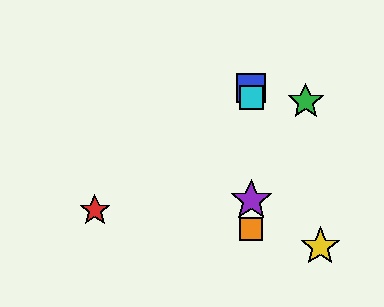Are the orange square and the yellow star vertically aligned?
No, the orange square is at x≈251 and the yellow star is at x≈320.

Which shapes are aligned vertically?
The blue square, the purple star, the orange square, the cyan square are aligned vertically.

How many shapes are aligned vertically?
4 shapes (the blue square, the purple star, the orange square, the cyan square) are aligned vertically.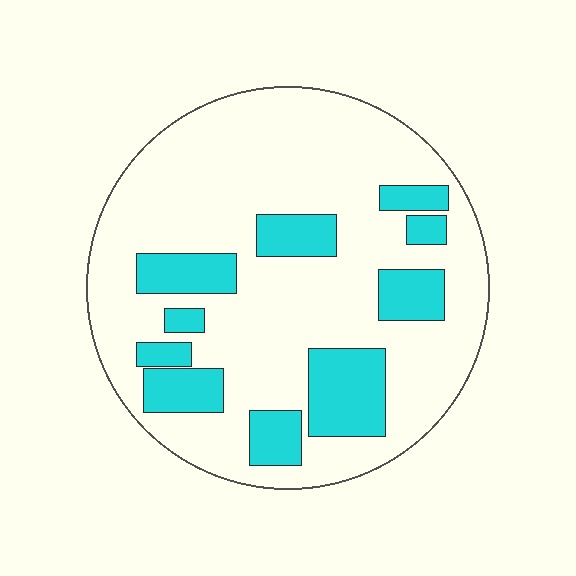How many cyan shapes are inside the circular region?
10.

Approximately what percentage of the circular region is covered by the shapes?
Approximately 25%.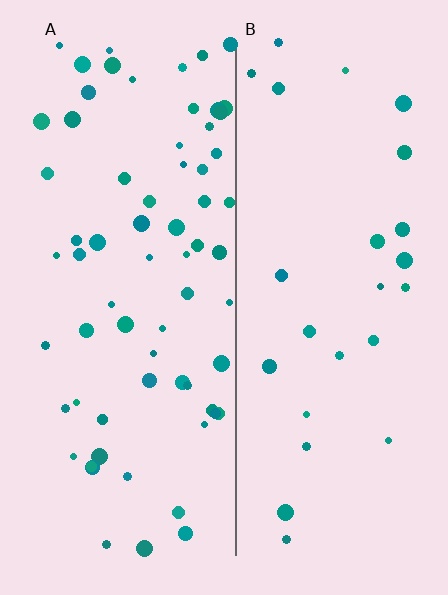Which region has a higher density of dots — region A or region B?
A (the left).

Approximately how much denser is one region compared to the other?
Approximately 2.6× — region A over region B.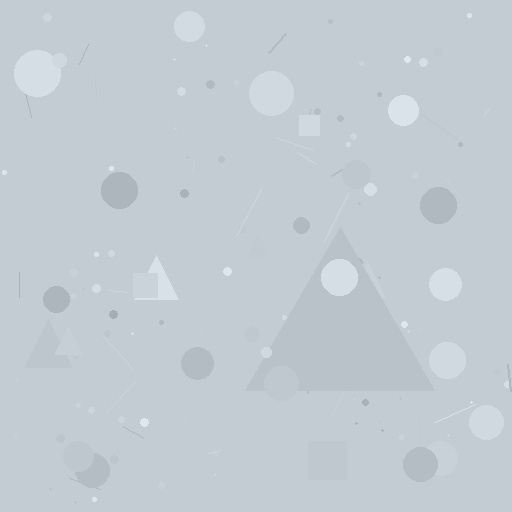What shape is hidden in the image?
A triangle is hidden in the image.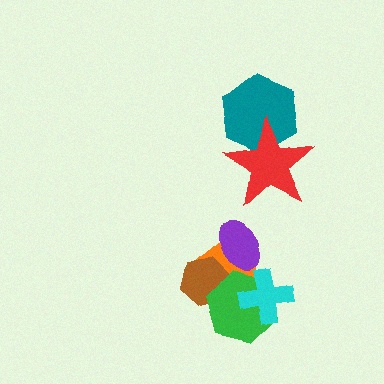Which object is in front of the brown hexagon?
The green hexagon is in front of the brown hexagon.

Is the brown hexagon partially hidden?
Yes, it is partially covered by another shape.